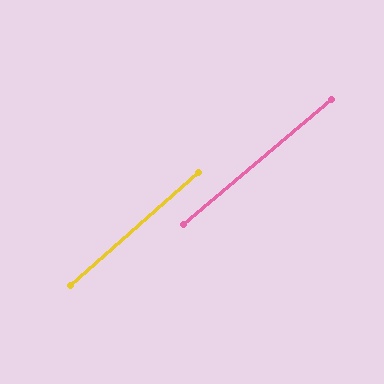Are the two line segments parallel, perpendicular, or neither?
Parallel — their directions differ by only 1.0°.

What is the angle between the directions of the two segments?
Approximately 1 degree.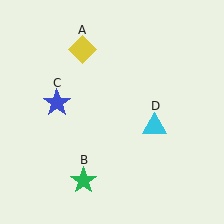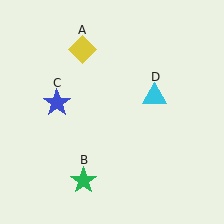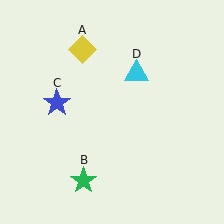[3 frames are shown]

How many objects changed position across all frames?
1 object changed position: cyan triangle (object D).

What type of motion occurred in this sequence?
The cyan triangle (object D) rotated counterclockwise around the center of the scene.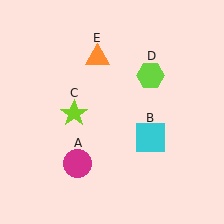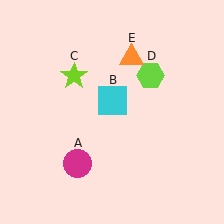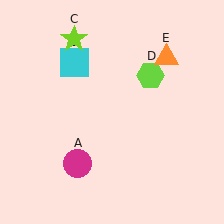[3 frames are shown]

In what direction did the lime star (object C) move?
The lime star (object C) moved up.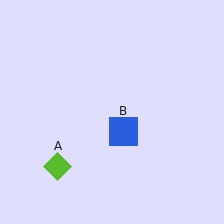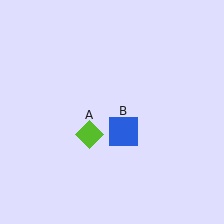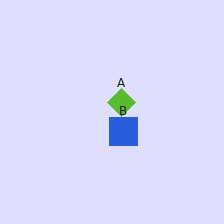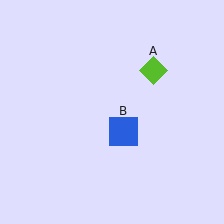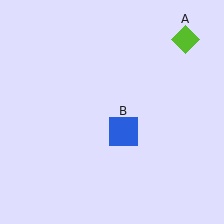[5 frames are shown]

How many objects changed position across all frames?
1 object changed position: lime diamond (object A).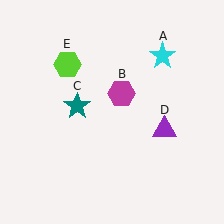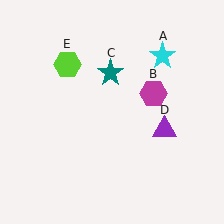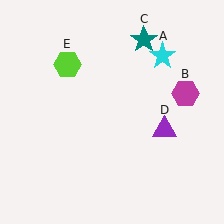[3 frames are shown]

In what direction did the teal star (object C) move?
The teal star (object C) moved up and to the right.